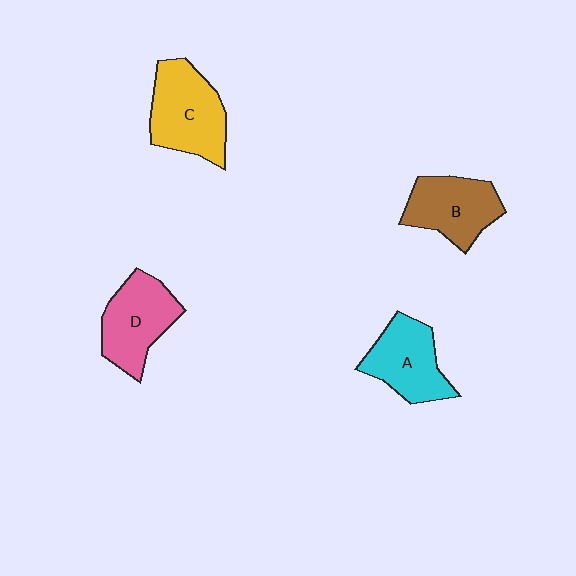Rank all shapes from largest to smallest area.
From largest to smallest: C (yellow), D (pink), B (brown), A (cyan).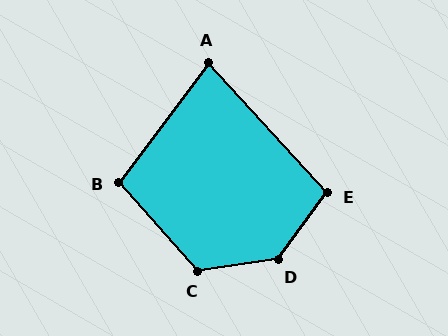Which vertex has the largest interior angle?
D, at approximately 134 degrees.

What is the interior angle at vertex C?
Approximately 123 degrees (obtuse).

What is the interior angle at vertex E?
Approximately 101 degrees (obtuse).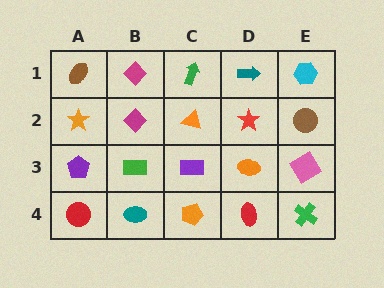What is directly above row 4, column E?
A pink square.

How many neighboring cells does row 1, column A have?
2.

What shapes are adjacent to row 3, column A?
An orange star (row 2, column A), a red circle (row 4, column A), a green rectangle (row 3, column B).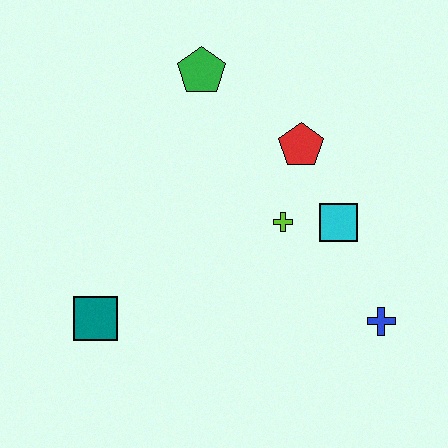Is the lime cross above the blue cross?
Yes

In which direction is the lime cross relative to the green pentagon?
The lime cross is below the green pentagon.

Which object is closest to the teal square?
The lime cross is closest to the teal square.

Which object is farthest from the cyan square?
The teal square is farthest from the cyan square.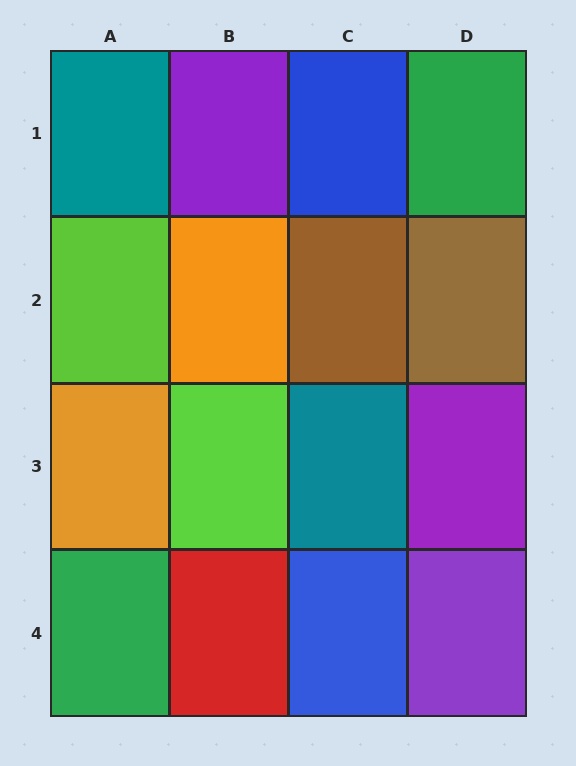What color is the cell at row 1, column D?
Green.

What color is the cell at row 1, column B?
Purple.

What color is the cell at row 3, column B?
Lime.